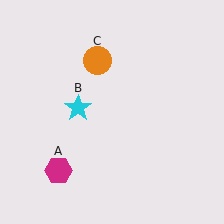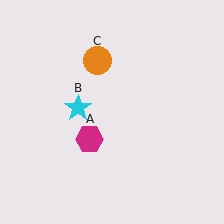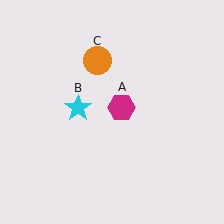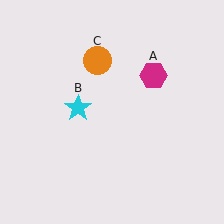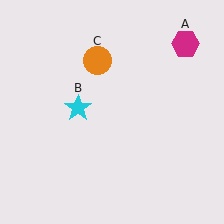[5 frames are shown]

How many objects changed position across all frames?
1 object changed position: magenta hexagon (object A).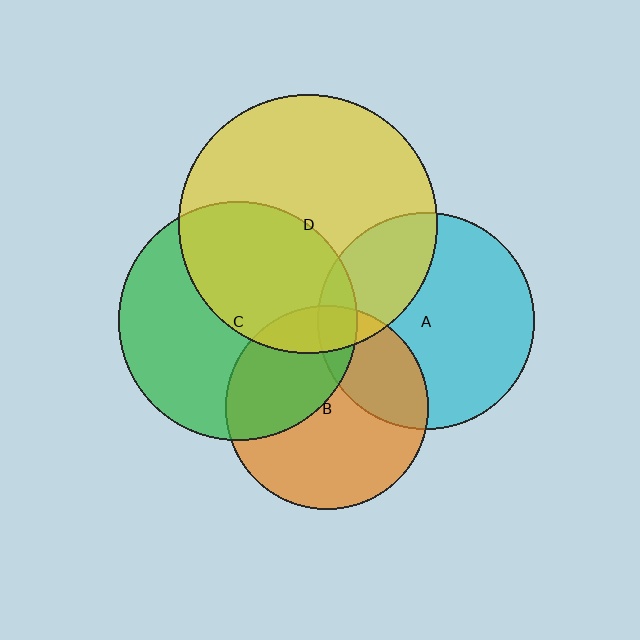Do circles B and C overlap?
Yes.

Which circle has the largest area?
Circle D (yellow).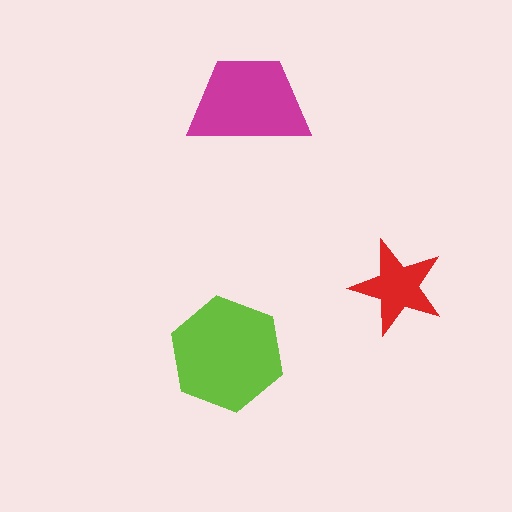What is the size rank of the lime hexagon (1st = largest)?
1st.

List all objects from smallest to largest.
The red star, the magenta trapezoid, the lime hexagon.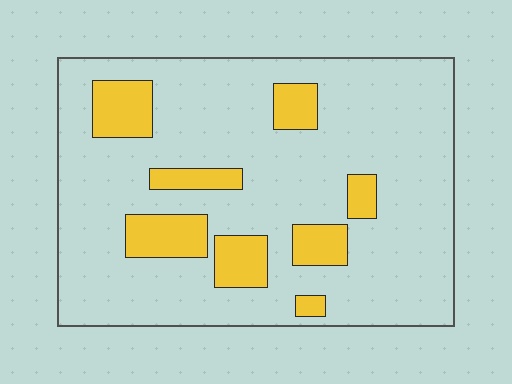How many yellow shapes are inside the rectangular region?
8.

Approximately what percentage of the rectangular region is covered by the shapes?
Approximately 15%.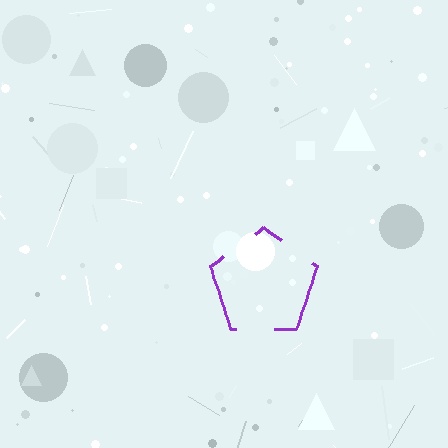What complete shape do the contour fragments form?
The contour fragments form a pentagon.